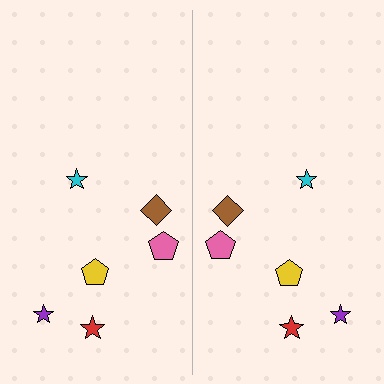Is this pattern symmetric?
Yes, this pattern has bilateral (reflection) symmetry.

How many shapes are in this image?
There are 12 shapes in this image.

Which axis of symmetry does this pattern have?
The pattern has a vertical axis of symmetry running through the center of the image.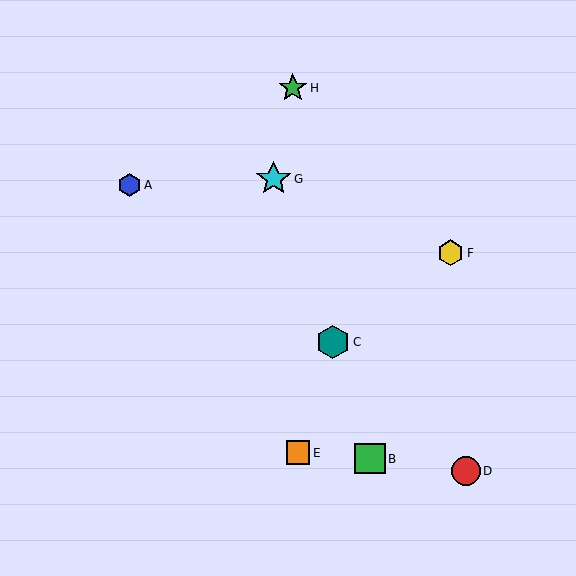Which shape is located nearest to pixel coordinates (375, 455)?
The green square (labeled B) at (370, 459) is nearest to that location.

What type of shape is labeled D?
Shape D is a red circle.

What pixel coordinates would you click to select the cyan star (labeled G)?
Click at (274, 179) to select the cyan star G.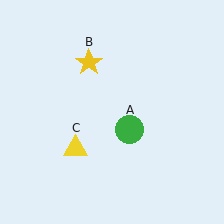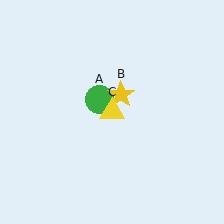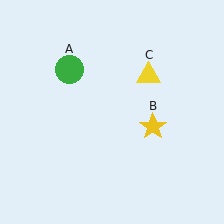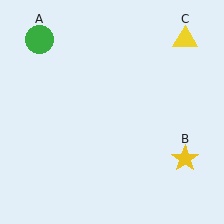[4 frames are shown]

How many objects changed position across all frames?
3 objects changed position: green circle (object A), yellow star (object B), yellow triangle (object C).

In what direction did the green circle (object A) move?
The green circle (object A) moved up and to the left.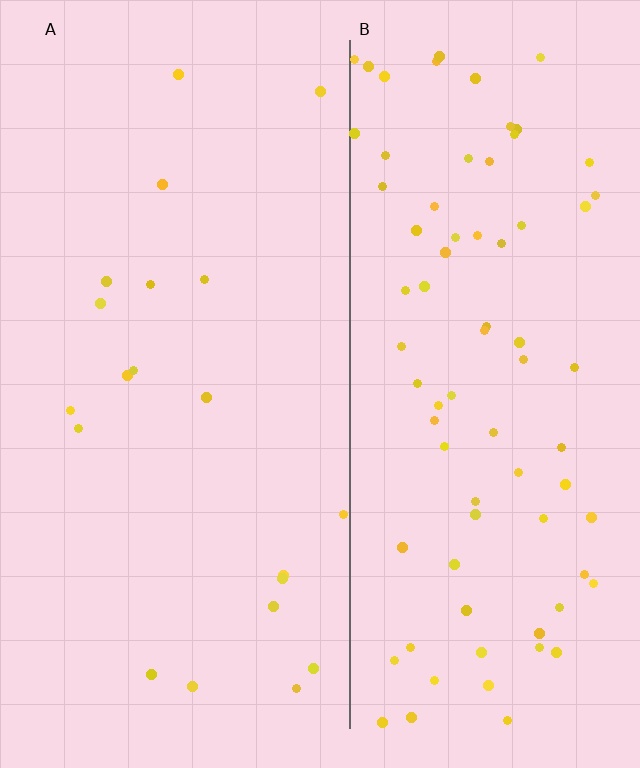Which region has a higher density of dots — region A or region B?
B (the right).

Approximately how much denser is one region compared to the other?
Approximately 3.9× — region B over region A.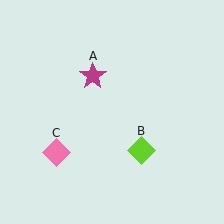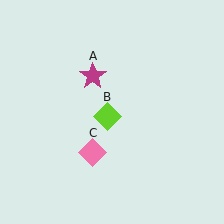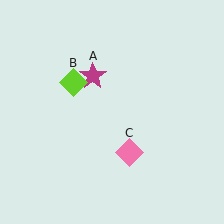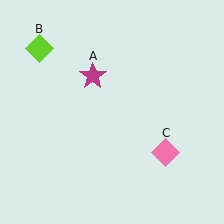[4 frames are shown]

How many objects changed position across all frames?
2 objects changed position: lime diamond (object B), pink diamond (object C).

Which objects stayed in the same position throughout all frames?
Magenta star (object A) remained stationary.